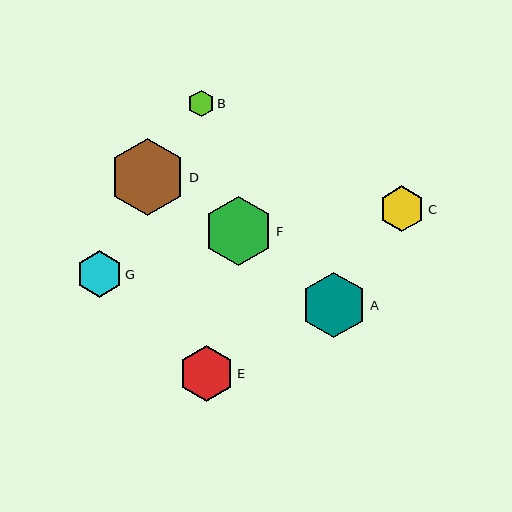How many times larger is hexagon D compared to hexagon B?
Hexagon D is approximately 2.9 times the size of hexagon B.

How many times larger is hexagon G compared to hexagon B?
Hexagon G is approximately 1.7 times the size of hexagon B.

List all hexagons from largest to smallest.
From largest to smallest: D, F, A, E, G, C, B.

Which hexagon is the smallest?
Hexagon B is the smallest with a size of approximately 27 pixels.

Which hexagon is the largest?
Hexagon D is the largest with a size of approximately 76 pixels.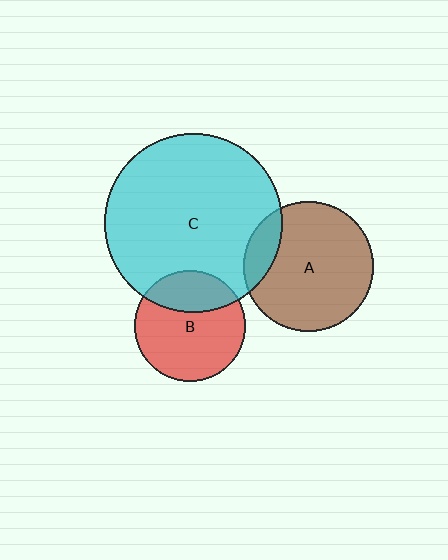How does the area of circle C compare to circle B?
Approximately 2.6 times.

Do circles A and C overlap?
Yes.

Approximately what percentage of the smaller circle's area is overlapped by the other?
Approximately 15%.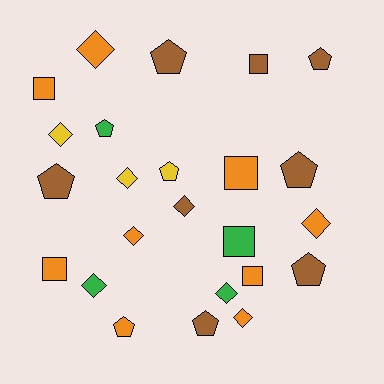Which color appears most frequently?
Orange, with 9 objects.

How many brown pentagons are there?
There are 6 brown pentagons.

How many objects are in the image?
There are 24 objects.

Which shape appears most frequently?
Pentagon, with 9 objects.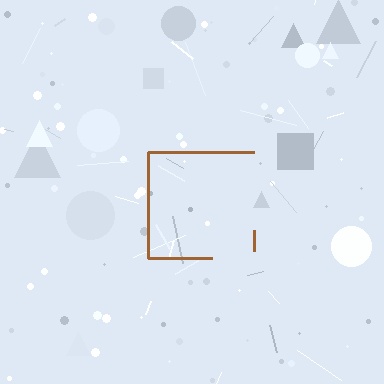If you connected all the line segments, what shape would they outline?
They would outline a square.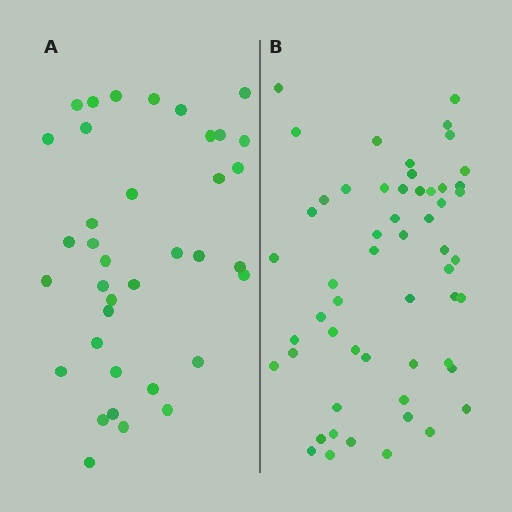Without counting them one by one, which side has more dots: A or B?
Region B (the right region) has more dots.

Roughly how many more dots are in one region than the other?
Region B has approximately 20 more dots than region A.